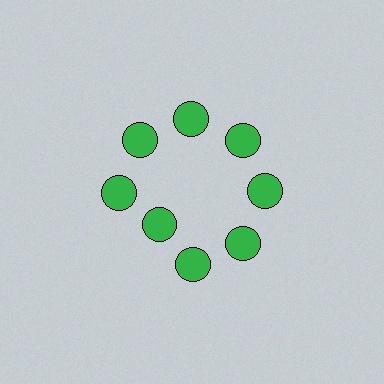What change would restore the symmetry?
The symmetry would be restored by moving it outward, back onto the ring so that all 8 circles sit at equal angles and equal distance from the center.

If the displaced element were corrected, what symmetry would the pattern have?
It would have 8-fold rotational symmetry — the pattern would map onto itself every 45 degrees.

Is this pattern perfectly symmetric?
No. The 8 green circles are arranged in a ring, but one element near the 8 o'clock position is pulled inward toward the center, breaking the 8-fold rotational symmetry.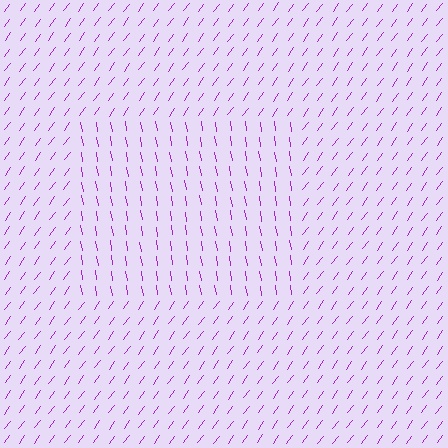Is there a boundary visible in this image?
Yes, there is a texture boundary formed by a change in line orientation.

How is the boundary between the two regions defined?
The boundary is defined purely by a change in line orientation (approximately 45 degrees difference). All lines are the same color and thickness.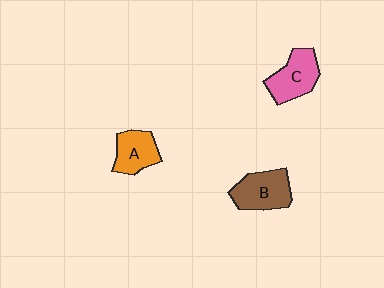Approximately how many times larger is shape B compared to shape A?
Approximately 1.2 times.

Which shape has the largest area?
Shape B (brown).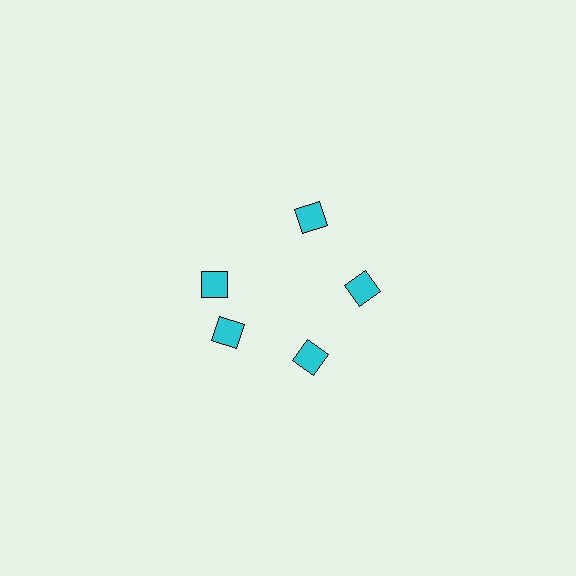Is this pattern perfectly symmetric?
No. The 5 cyan diamonds are arranged in a ring, but one element near the 10 o'clock position is rotated out of alignment along the ring, breaking the 5-fold rotational symmetry.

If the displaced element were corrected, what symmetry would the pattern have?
It would have 5-fold rotational symmetry — the pattern would map onto itself every 72 degrees.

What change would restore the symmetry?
The symmetry would be restored by rotating it back into even spacing with its neighbors so that all 5 diamonds sit at equal angles and equal distance from the center.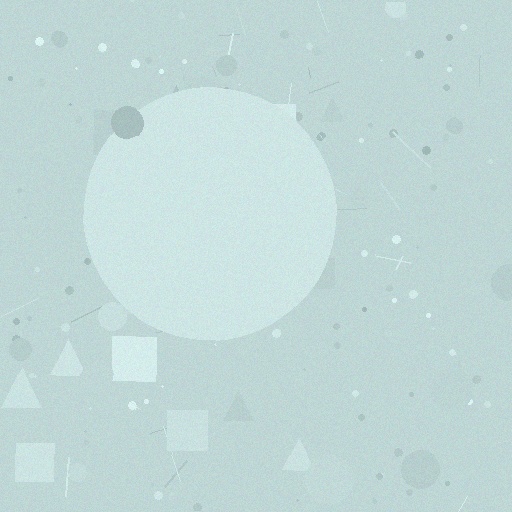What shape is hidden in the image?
A circle is hidden in the image.